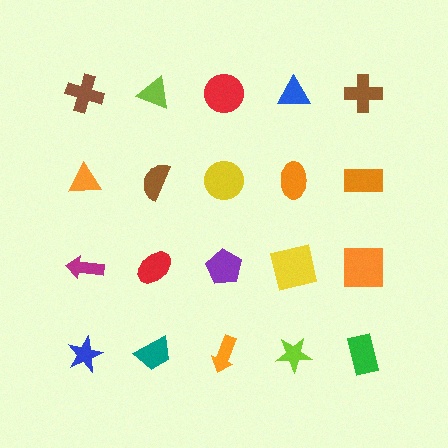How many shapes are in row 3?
5 shapes.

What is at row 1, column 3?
A red circle.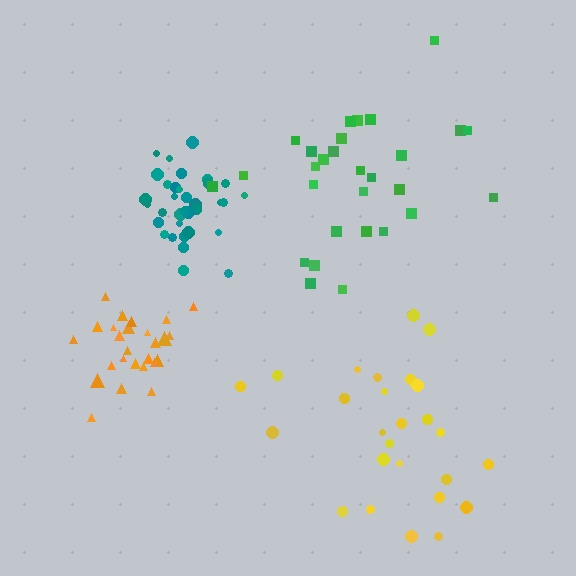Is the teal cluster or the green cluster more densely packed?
Teal.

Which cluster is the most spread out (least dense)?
Yellow.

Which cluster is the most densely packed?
Teal.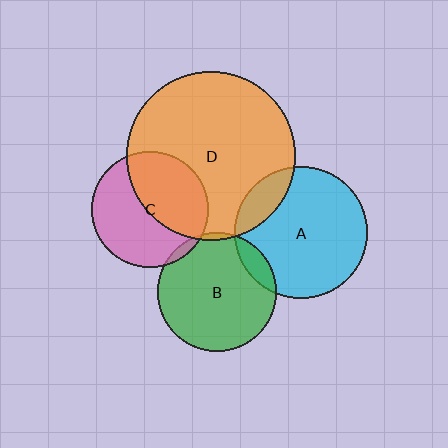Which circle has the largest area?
Circle D (orange).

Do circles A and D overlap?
Yes.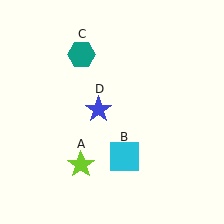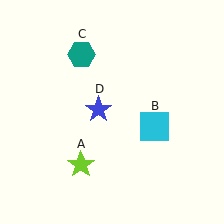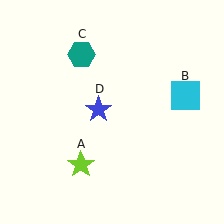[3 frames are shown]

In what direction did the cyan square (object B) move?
The cyan square (object B) moved up and to the right.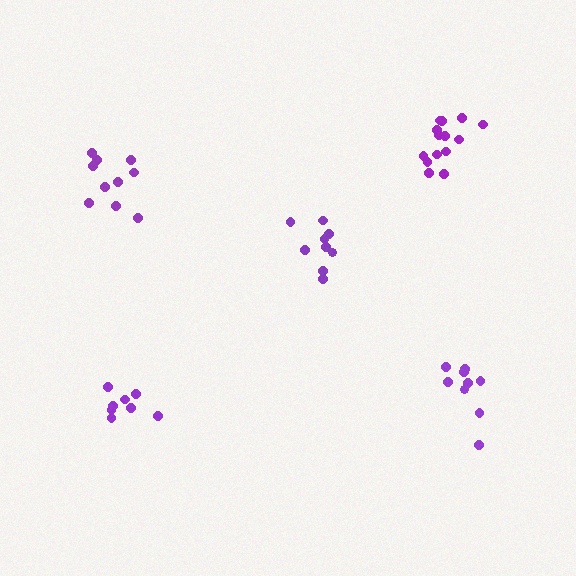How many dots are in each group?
Group 1: 9 dots, Group 2: 10 dots, Group 3: 8 dots, Group 4: 9 dots, Group 5: 14 dots (50 total).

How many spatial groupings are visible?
There are 5 spatial groupings.